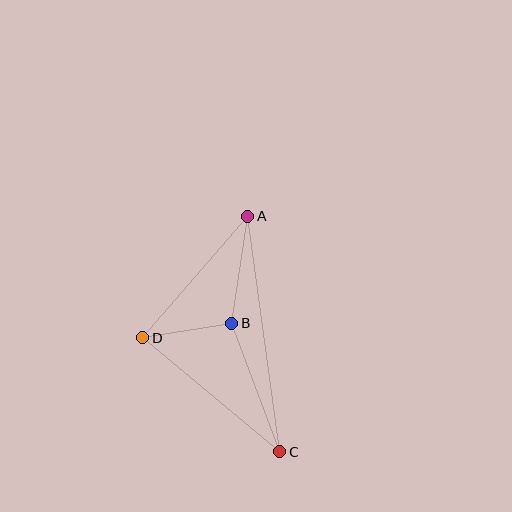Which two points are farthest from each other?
Points A and C are farthest from each other.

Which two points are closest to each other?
Points B and D are closest to each other.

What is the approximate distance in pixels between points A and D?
The distance between A and D is approximately 161 pixels.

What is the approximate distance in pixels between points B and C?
The distance between B and C is approximately 137 pixels.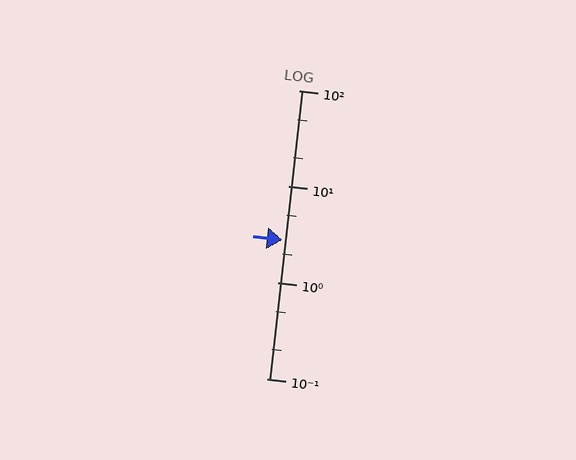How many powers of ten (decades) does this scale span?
The scale spans 3 decades, from 0.1 to 100.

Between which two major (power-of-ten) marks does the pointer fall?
The pointer is between 1 and 10.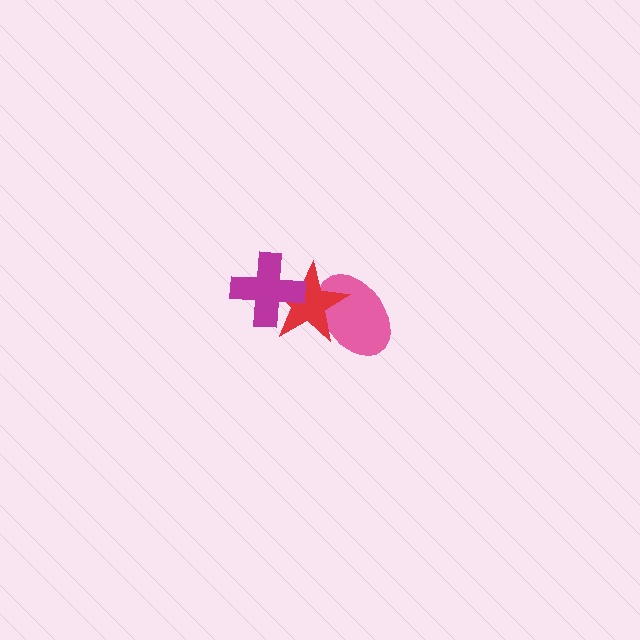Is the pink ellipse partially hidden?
Yes, it is partially covered by another shape.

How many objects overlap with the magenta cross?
1 object overlaps with the magenta cross.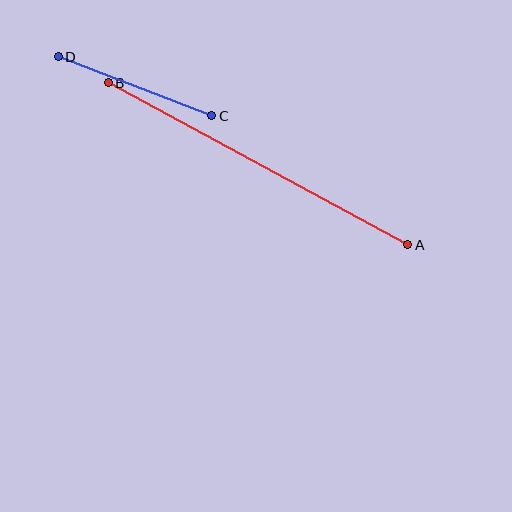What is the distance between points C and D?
The distance is approximately 164 pixels.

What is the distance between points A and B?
The distance is approximately 340 pixels.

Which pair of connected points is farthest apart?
Points A and B are farthest apart.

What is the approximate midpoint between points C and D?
The midpoint is at approximately (135, 86) pixels.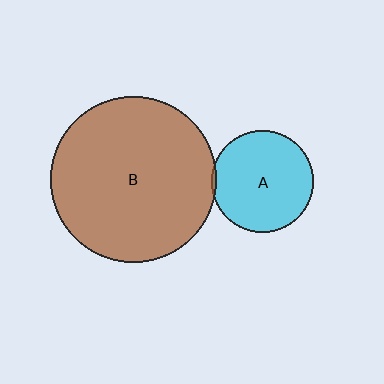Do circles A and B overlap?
Yes.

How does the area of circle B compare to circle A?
Approximately 2.6 times.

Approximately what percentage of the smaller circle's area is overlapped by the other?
Approximately 5%.